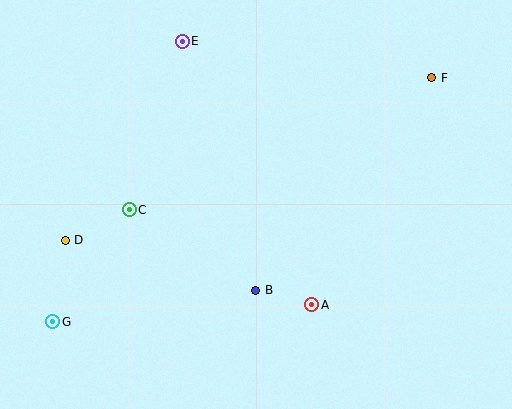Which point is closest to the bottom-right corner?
Point A is closest to the bottom-right corner.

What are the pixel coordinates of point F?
Point F is at (432, 78).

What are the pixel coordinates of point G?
Point G is at (53, 322).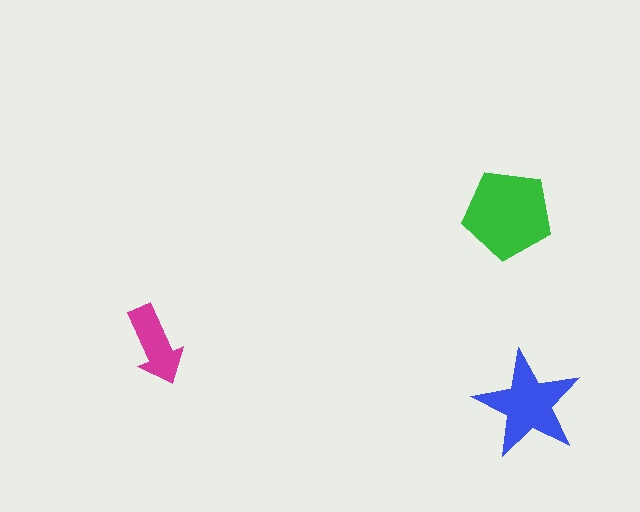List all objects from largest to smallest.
The green pentagon, the blue star, the magenta arrow.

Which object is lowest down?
The blue star is bottommost.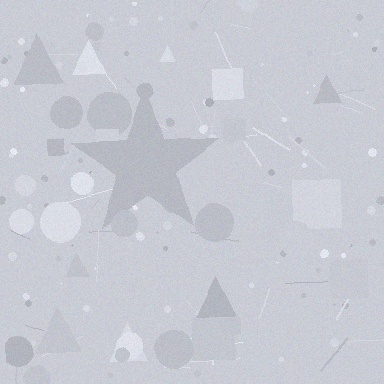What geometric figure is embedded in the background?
A star is embedded in the background.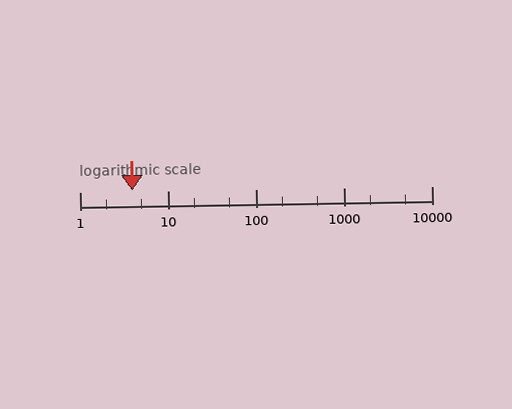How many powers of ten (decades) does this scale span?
The scale spans 4 decades, from 1 to 10000.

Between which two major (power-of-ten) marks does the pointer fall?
The pointer is between 1 and 10.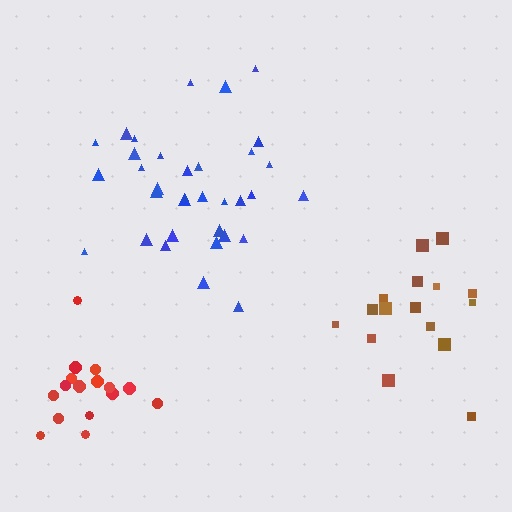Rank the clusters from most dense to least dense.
red, brown, blue.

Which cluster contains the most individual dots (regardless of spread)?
Blue (34).